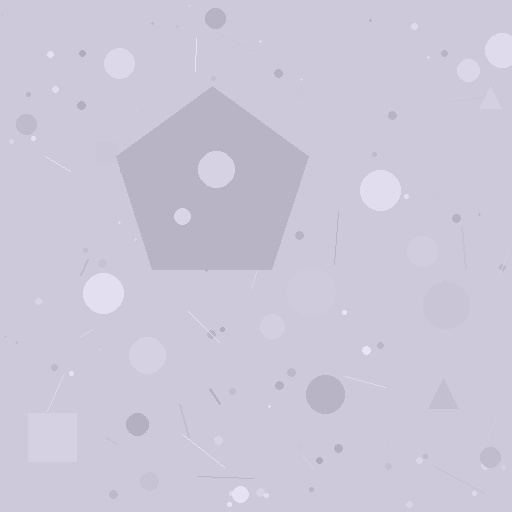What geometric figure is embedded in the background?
A pentagon is embedded in the background.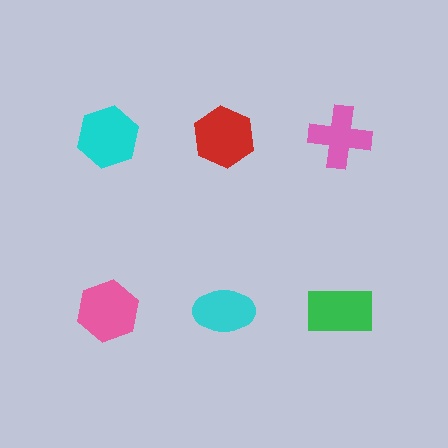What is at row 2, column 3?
A green rectangle.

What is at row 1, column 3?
A pink cross.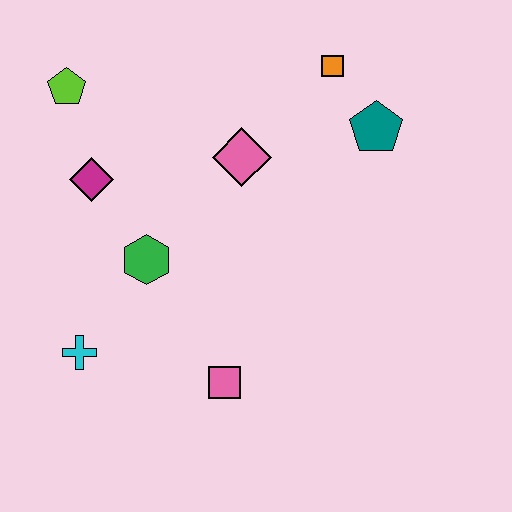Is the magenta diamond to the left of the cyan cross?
No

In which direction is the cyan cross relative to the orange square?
The cyan cross is below the orange square.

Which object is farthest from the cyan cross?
The orange square is farthest from the cyan cross.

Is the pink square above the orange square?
No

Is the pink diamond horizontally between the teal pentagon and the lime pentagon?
Yes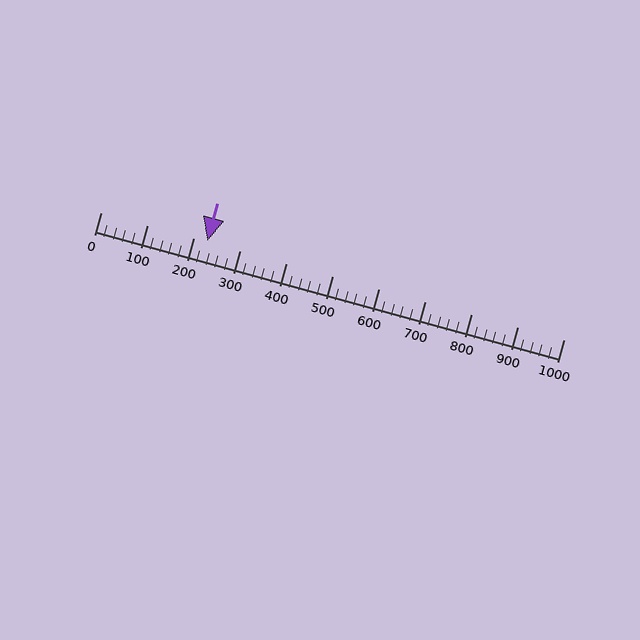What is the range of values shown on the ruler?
The ruler shows values from 0 to 1000.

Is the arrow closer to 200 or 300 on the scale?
The arrow is closer to 200.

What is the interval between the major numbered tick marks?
The major tick marks are spaced 100 units apart.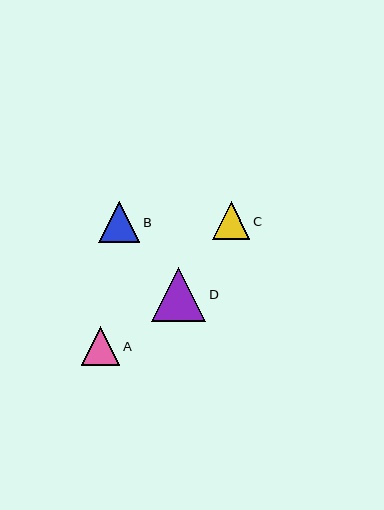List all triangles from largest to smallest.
From largest to smallest: D, B, A, C.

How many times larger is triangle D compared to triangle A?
Triangle D is approximately 1.4 times the size of triangle A.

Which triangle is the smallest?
Triangle C is the smallest with a size of approximately 37 pixels.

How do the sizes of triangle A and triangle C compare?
Triangle A and triangle C are approximately the same size.